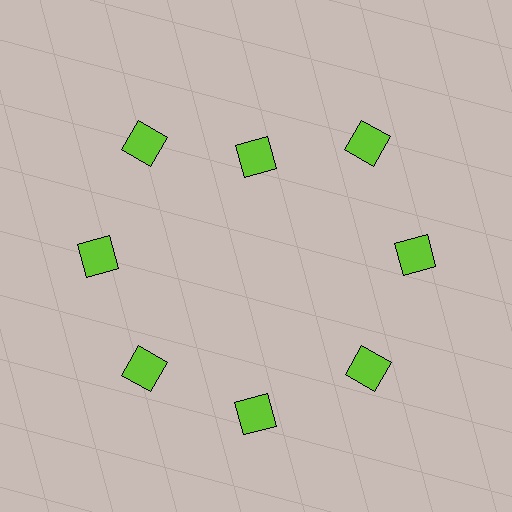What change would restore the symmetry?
The symmetry would be restored by moving it outward, back onto the ring so that all 8 squares sit at equal angles and equal distance from the center.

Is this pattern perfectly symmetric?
No. The 8 lime squares are arranged in a ring, but one element near the 12 o'clock position is pulled inward toward the center, breaking the 8-fold rotational symmetry.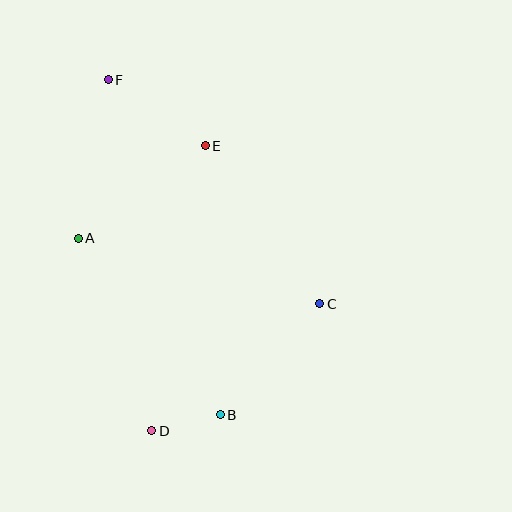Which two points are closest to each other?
Points B and D are closest to each other.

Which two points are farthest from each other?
Points D and F are farthest from each other.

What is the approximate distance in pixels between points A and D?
The distance between A and D is approximately 206 pixels.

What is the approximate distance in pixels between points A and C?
The distance between A and C is approximately 250 pixels.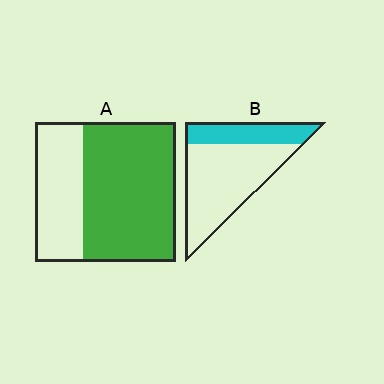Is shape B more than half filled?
No.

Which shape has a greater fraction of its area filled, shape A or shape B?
Shape A.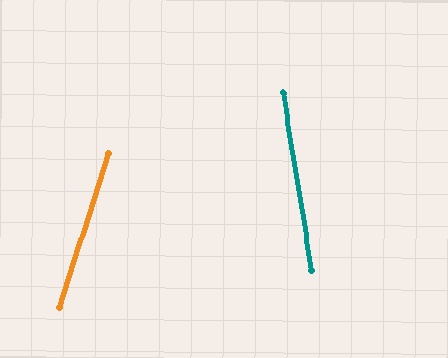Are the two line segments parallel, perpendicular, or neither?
Neither parallel nor perpendicular — they differ by about 27°.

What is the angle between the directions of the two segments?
Approximately 27 degrees.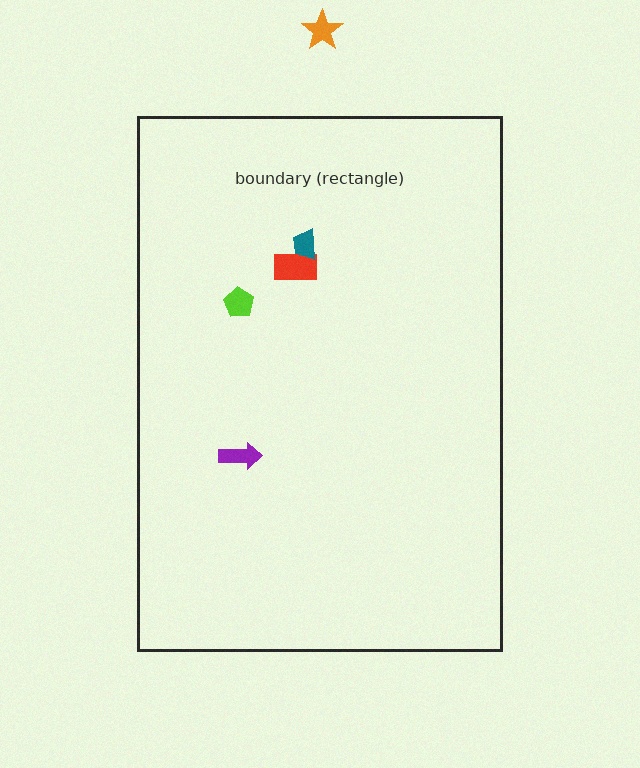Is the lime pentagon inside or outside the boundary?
Inside.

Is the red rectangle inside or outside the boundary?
Inside.